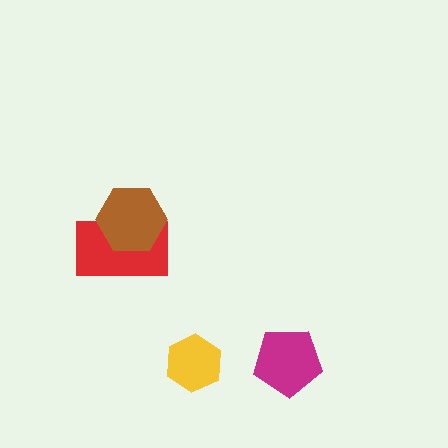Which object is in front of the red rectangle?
The brown hexagon is in front of the red rectangle.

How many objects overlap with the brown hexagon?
1 object overlaps with the brown hexagon.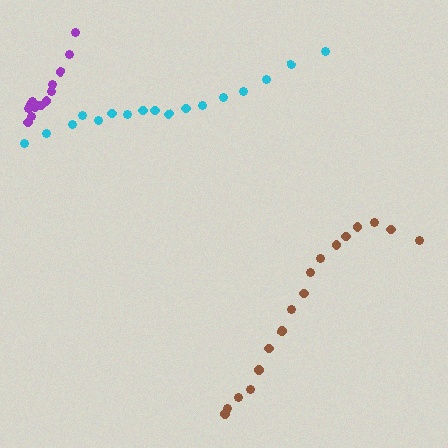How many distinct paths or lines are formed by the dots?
There are 3 distinct paths.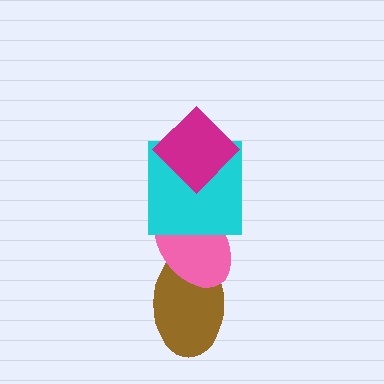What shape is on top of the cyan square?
The magenta diamond is on top of the cyan square.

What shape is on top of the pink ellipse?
The cyan square is on top of the pink ellipse.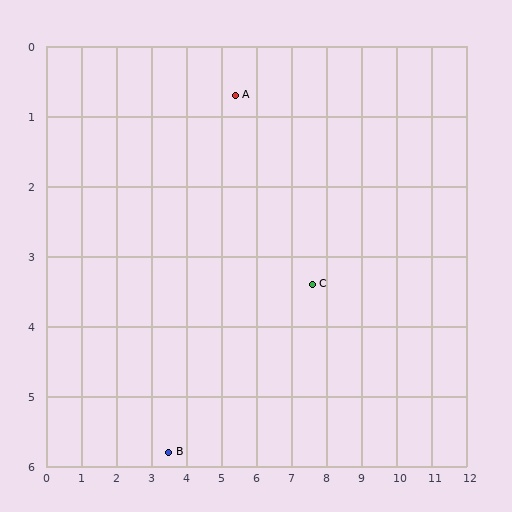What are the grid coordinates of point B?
Point B is at approximately (3.5, 5.8).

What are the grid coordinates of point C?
Point C is at approximately (7.6, 3.4).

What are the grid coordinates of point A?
Point A is at approximately (5.4, 0.7).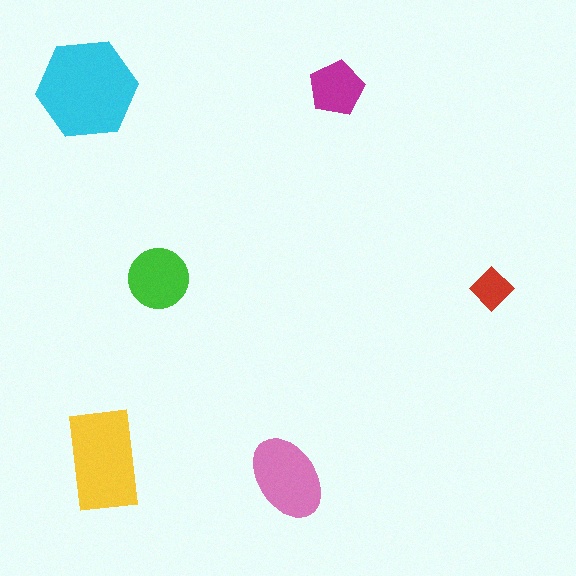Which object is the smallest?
The red diamond.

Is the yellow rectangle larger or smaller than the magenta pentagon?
Larger.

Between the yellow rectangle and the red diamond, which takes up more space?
The yellow rectangle.